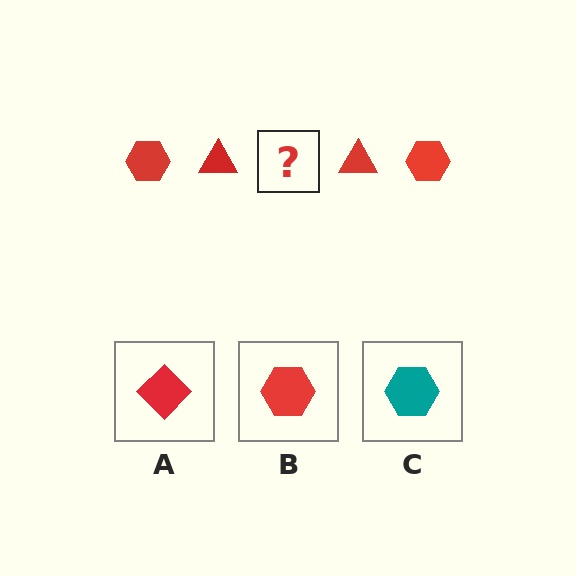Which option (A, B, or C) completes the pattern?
B.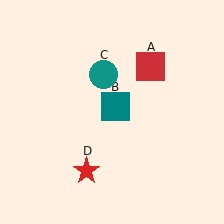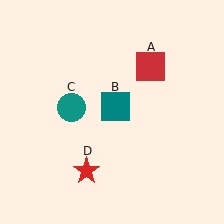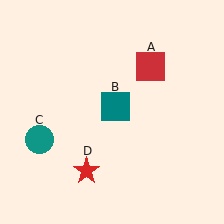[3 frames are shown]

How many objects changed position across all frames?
1 object changed position: teal circle (object C).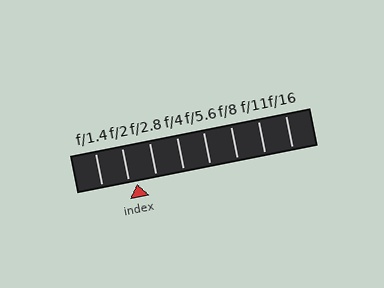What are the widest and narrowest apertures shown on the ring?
The widest aperture shown is f/1.4 and the narrowest is f/16.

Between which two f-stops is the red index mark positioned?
The index mark is between f/2 and f/2.8.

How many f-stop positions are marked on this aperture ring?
There are 8 f-stop positions marked.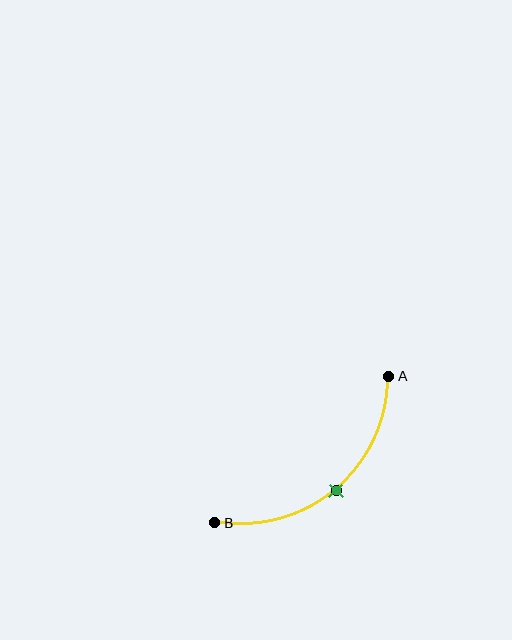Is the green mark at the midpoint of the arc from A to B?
Yes. The green mark lies on the arc at equal arc-length from both A and B — it is the arc midpoint.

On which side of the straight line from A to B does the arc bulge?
The arc bulges below and to the right of the straight line connecting A and B.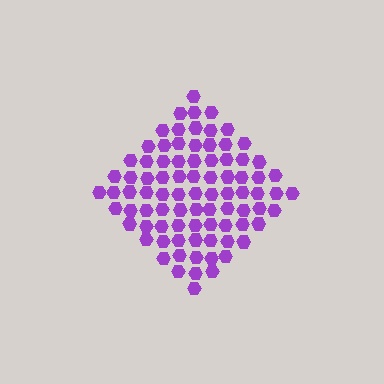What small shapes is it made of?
It is made of small hexagons.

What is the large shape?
The large shape is a diamond.